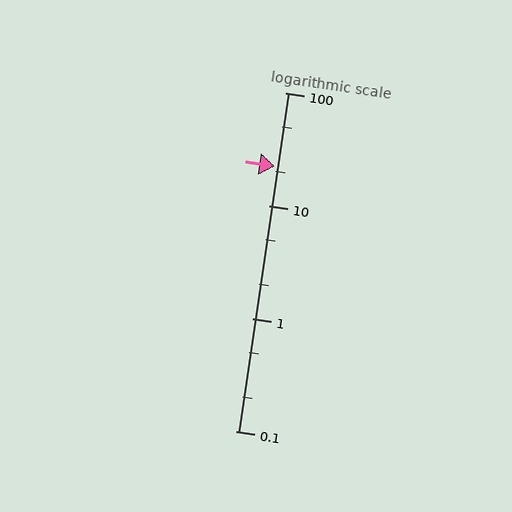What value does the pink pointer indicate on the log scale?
The pointer indicates approximately 22.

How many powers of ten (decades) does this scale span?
The scale spans 3 decades, from 0.1 to 100.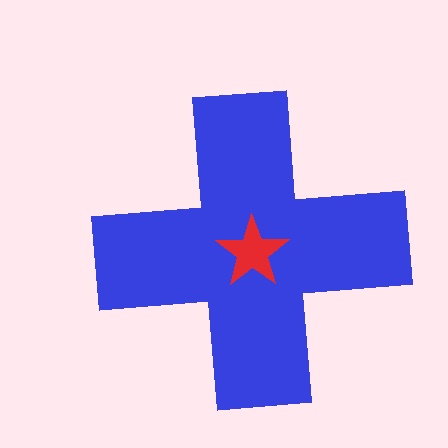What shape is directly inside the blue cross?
The red star.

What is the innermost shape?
The red star.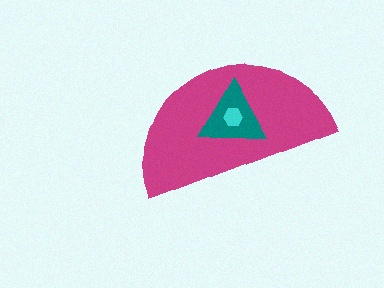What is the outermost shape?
The magenta semicircle.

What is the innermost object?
The cyan hexagon.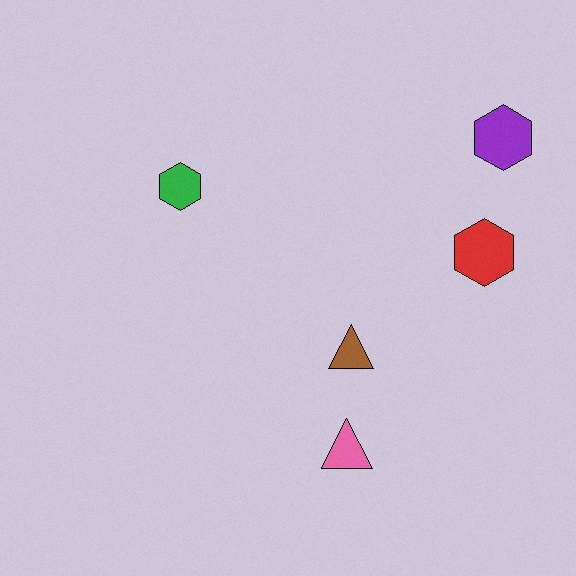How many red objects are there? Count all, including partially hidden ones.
There is 1 red object.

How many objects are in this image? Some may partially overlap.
There are 5 objects.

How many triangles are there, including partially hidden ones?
There are 2 triangles.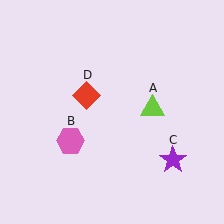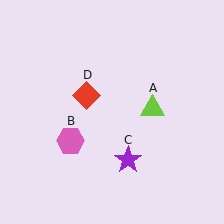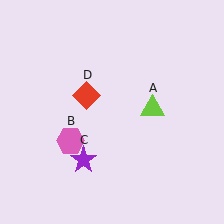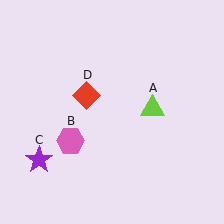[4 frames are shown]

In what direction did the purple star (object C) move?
The purple star (object C) moved left.